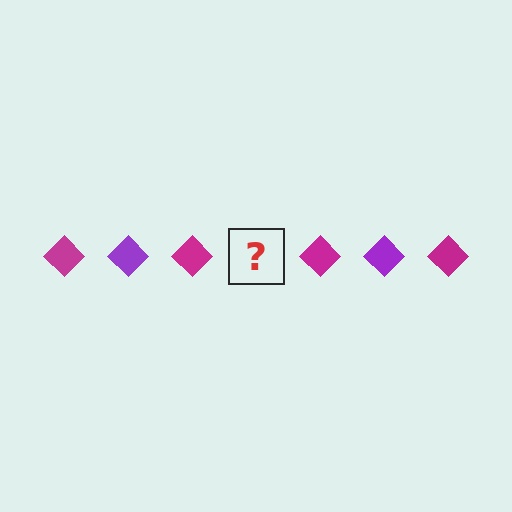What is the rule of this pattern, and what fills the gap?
The rule is that the pattern cycles through magenta, purple diamonds. The gap should be filled with a purple diamond.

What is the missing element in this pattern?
The missing element is a purple diamond.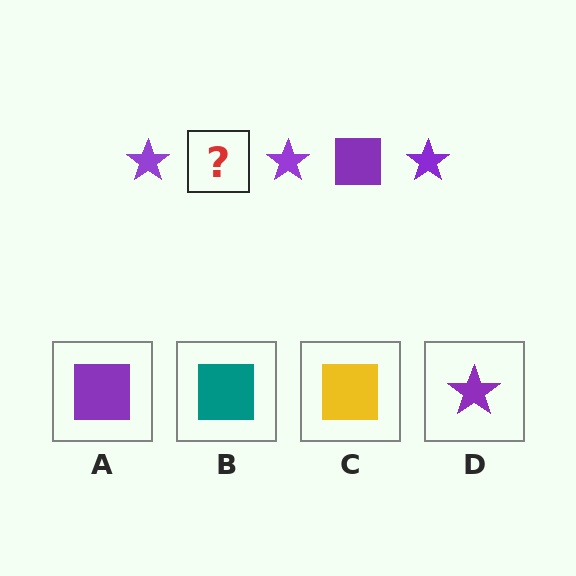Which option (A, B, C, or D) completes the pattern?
A.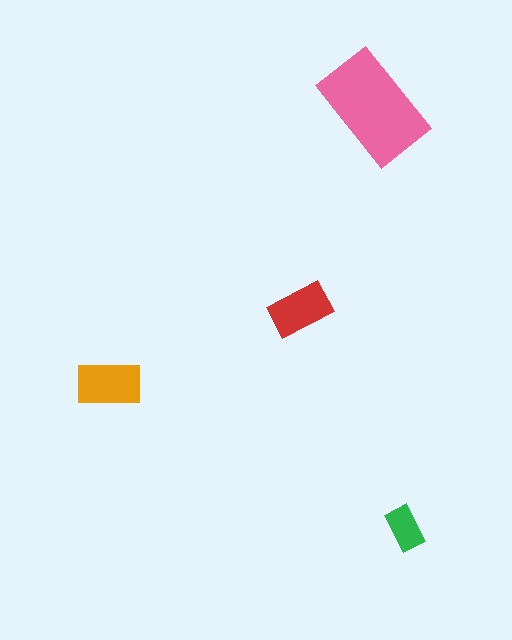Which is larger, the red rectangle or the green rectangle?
The red one.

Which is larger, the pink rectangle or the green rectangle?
The pink one.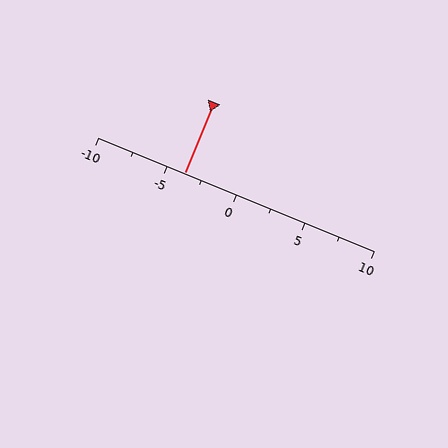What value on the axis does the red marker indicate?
The marker indicates approximately -3.8.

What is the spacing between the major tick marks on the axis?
The major ticks are spaced 5 apart.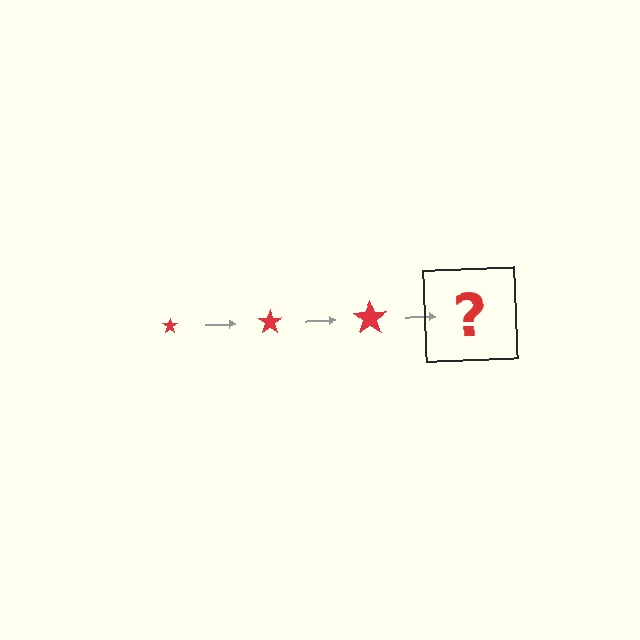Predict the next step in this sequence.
The next step is a red star, larger than the previous one.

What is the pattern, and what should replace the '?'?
The pattern is that the star gets progressively larger each step. The '?' should be a red star, larger than the previous one.